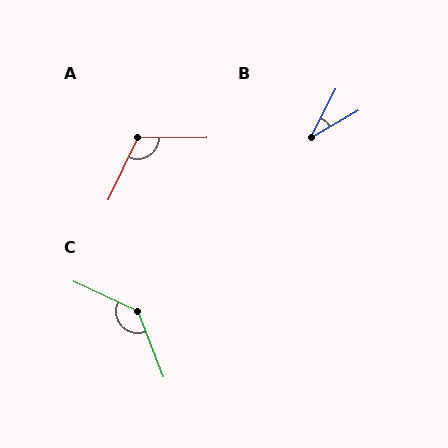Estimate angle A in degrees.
Approximately 116 degrees.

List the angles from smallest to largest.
B (33°), A (116°), C (136°).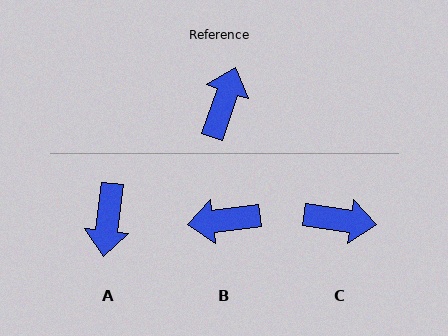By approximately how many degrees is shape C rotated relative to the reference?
Approximately 79 degrees clockwise.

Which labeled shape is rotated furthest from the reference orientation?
A, about 168 degrees away.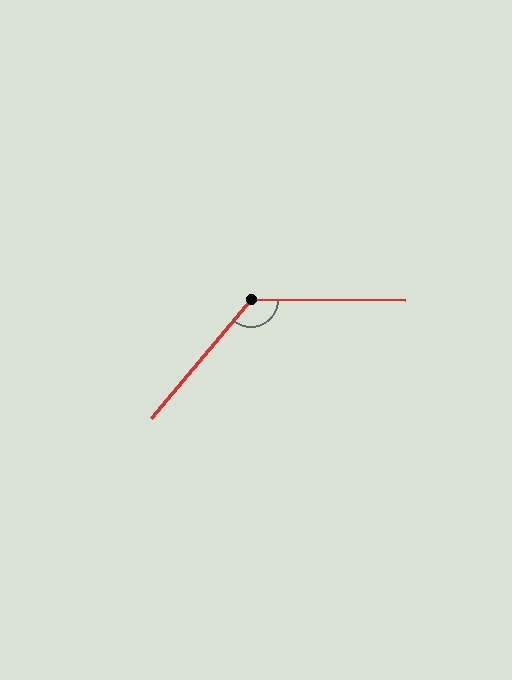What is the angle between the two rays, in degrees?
Approximately 129 degrees.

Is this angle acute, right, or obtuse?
It is obtuse.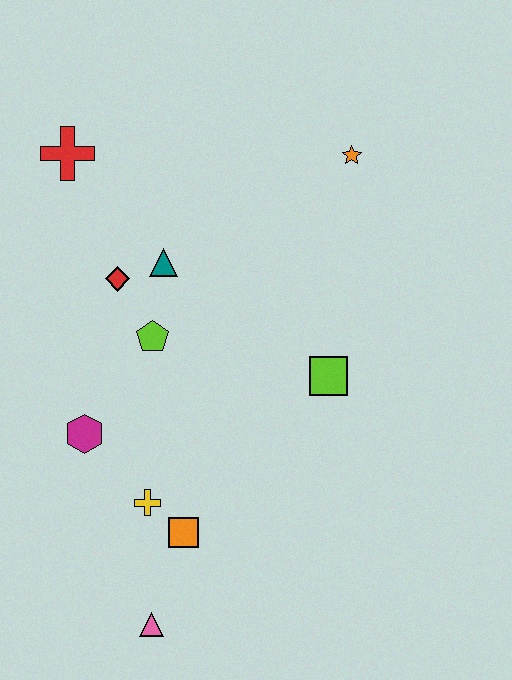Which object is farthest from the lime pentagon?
The pink triangle is farthest from the lime pentagon.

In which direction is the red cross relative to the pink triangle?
The red cross is above the pink triangle.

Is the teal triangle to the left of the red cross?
No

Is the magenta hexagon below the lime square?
Yes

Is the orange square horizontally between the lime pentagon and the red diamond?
No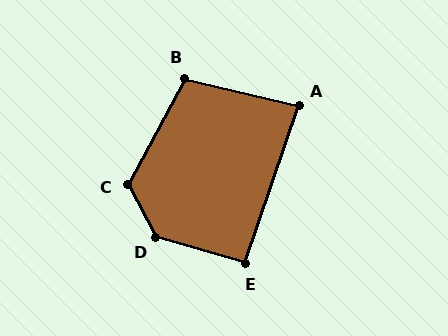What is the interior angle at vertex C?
Approximately 124 degrees (obtuse).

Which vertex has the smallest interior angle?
A, at approximately 85 degrees.